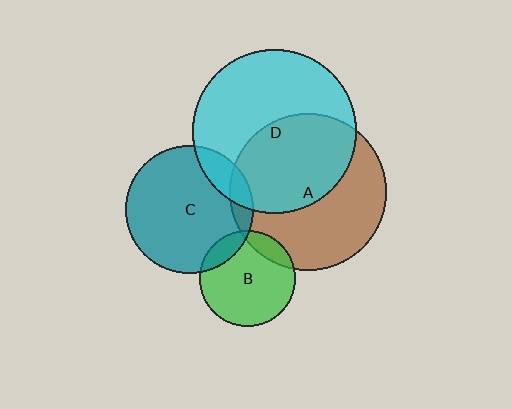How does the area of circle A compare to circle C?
Approximately 1.5 times.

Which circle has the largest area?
Circle D (cyan).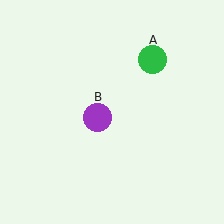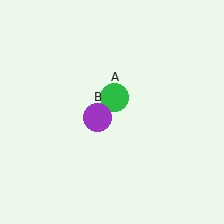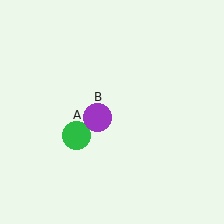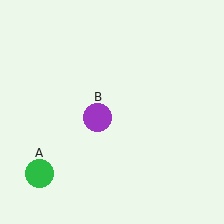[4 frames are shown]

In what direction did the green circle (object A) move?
The green circle (object A) moved down and to the left.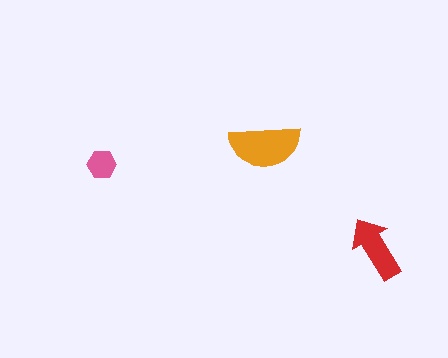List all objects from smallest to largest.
The pink hexagon, the red arrow, the orange semicircle.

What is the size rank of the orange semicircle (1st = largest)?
1st.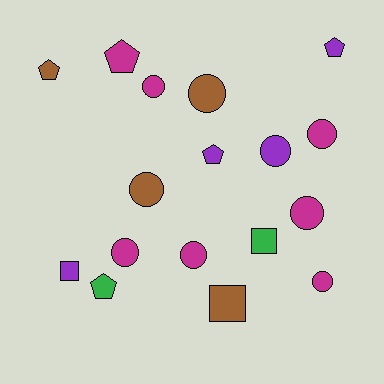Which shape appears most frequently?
Circle, with 9 objects.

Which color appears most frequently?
Magenta, with 7 objects.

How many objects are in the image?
There are 17 objects.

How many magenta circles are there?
There are 6 magenta circles.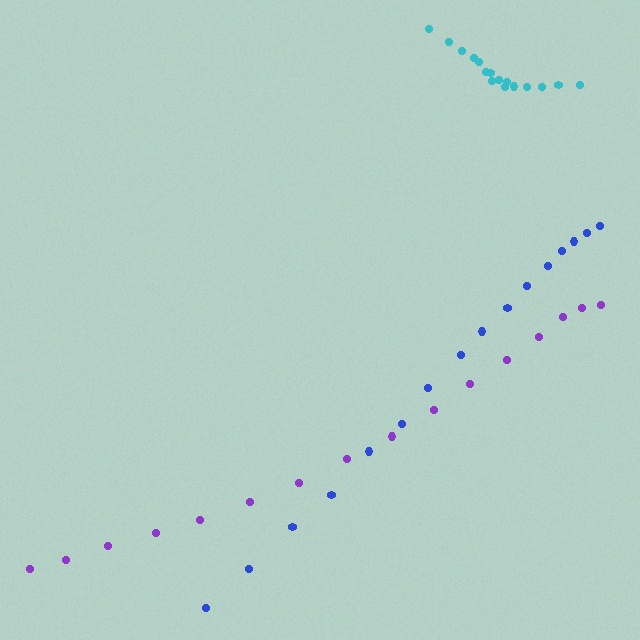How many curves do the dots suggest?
There are 3 distinct paths.